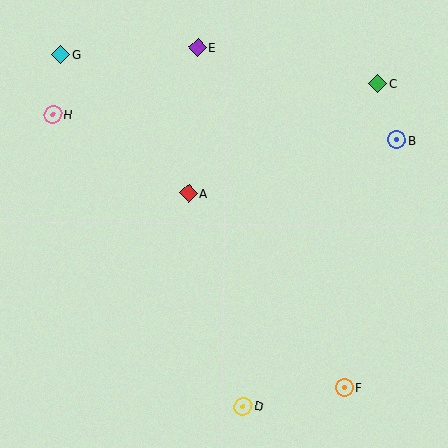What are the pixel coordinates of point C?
Point C is at (378, 84).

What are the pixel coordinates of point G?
Point G is at (61, 55).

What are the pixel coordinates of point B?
Point B is at (397, 140).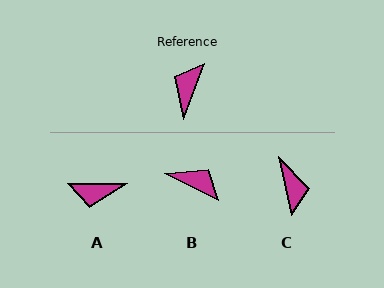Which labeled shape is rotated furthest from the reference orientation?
C, about 147 degrees away.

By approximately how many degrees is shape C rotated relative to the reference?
Approximately 147 degrees clockwise.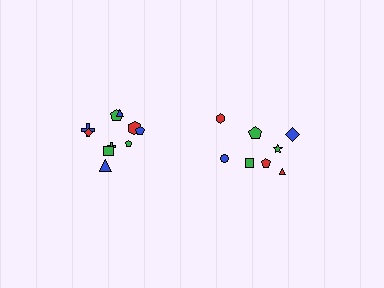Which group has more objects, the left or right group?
The left group.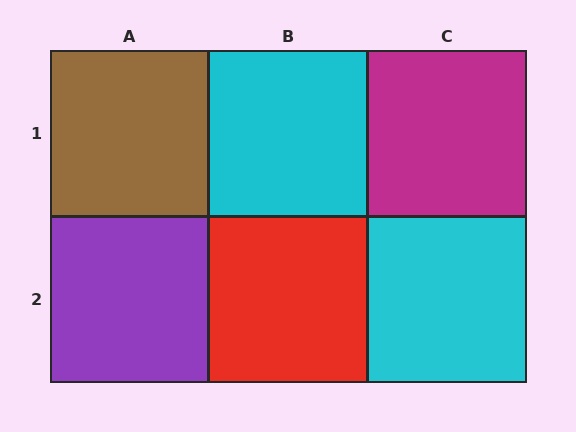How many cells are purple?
1 cell is purple.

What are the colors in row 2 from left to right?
Purple, red, cyan.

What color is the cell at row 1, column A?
Brown.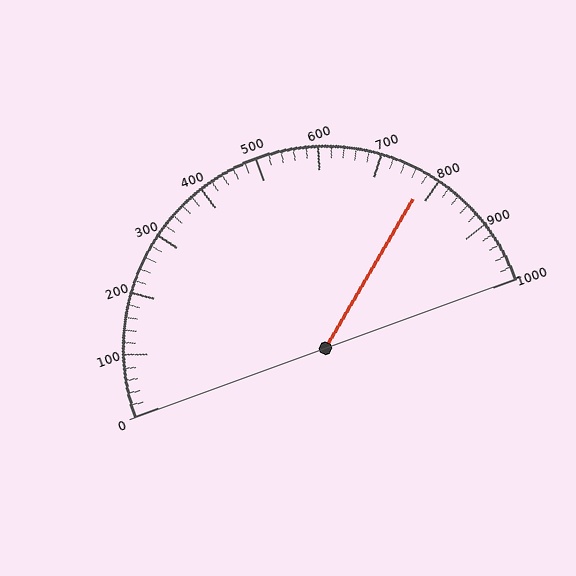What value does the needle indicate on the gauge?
The needle indicates approximately 780.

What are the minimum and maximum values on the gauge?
The gauge ranges from 0 to 1000.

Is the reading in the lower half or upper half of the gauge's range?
The reading is in the upper half of the range (0 to 1000).